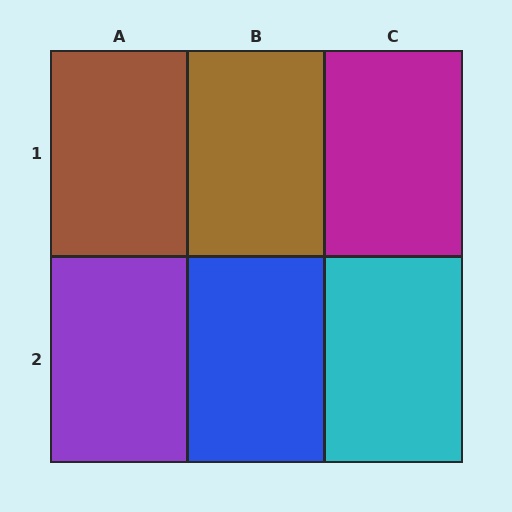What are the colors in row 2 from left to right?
Purple, blue, cyan.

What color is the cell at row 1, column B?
Brown.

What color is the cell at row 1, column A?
Brown.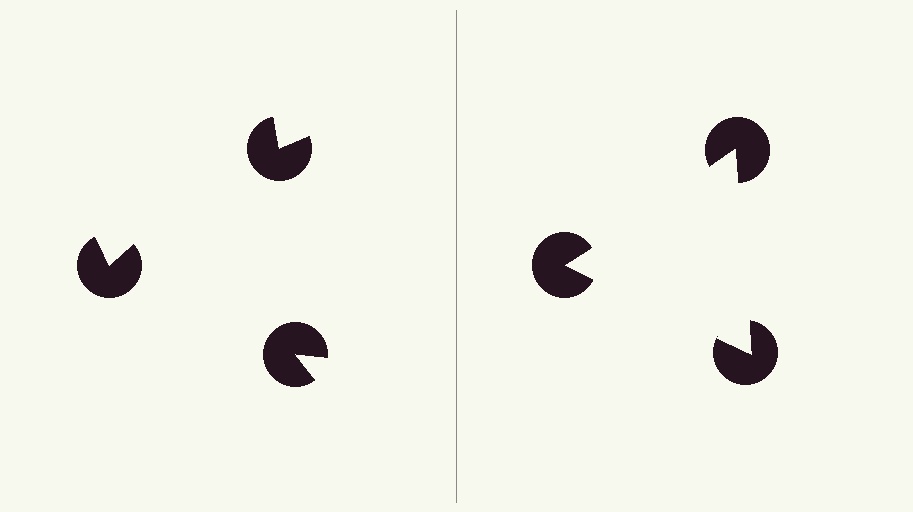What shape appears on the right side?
An illusory triangle.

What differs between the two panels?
The pac-man discs are positioned identically on both sides; only the wedge orientations differ. On the right they align to a triangle; on the left they are misaligned.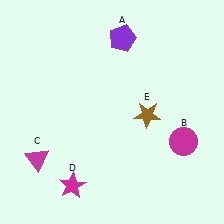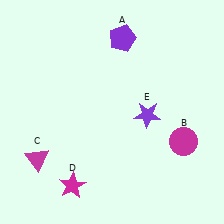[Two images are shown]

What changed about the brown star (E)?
In Image 1, E is brown. In Image 2, it changed to purple.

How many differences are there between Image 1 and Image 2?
There is 1 difference between the two images.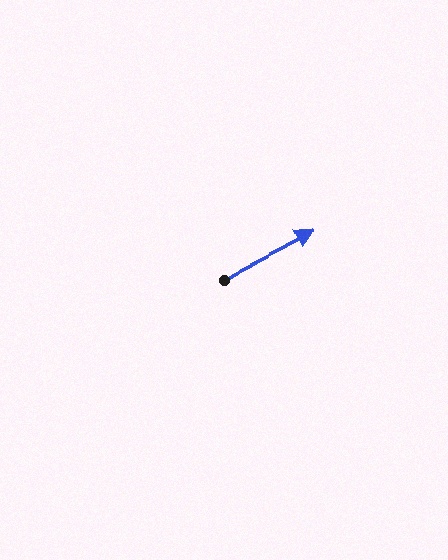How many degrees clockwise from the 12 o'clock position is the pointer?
Approximately 62 degrees.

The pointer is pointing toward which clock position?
Roughly 2 o'clock.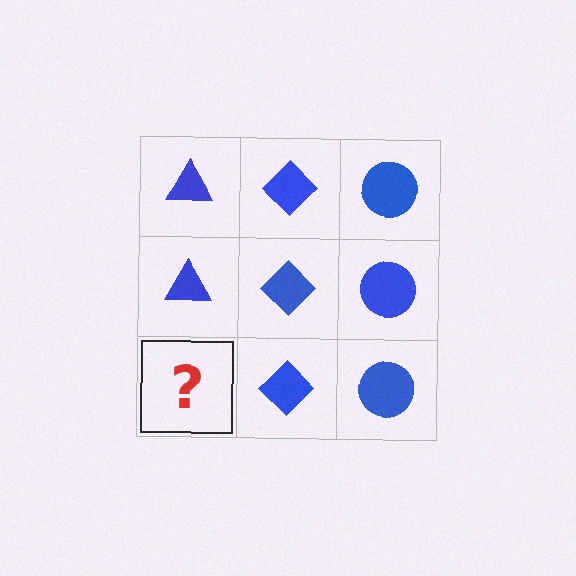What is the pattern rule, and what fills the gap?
The rule is that each column has a consistent shape. The gap should be filled with a blue triangle.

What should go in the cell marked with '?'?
The missing cell should contain a blue triangle.